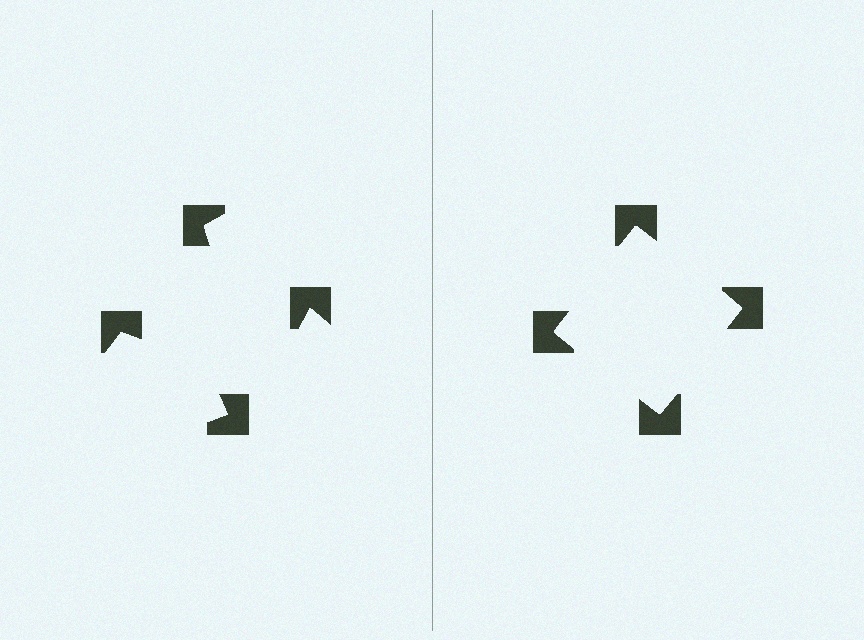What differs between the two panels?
The notched squares are positioned identically on both sides; only the wedge orientations differ. On the right they align to a square; on the left they are misaligned.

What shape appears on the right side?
An illusory square.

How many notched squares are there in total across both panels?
8 — 4 on each side.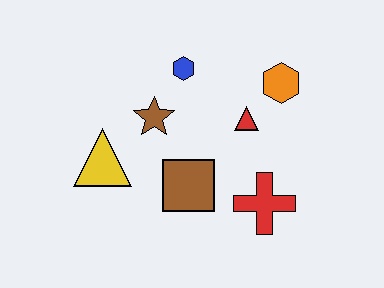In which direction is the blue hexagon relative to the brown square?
The blue hexagon is above the brown square.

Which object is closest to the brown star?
The blue hexagon is closest to the brown star.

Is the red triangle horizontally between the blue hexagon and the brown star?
No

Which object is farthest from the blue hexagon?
The red cross is farthest from the blue hexagon.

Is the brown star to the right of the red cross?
No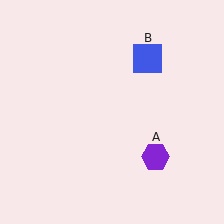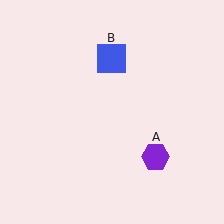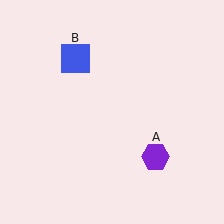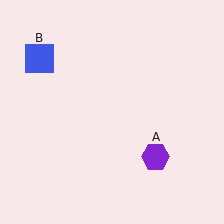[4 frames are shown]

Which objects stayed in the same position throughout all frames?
Purple hexagon (object A) remained stationary.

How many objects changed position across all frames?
1 object changed position: blue square (object B).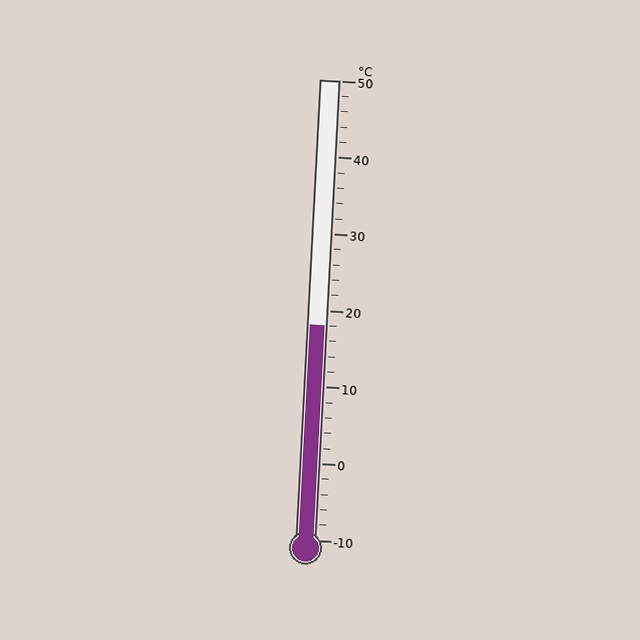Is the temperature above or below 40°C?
The temperature is below 40°C.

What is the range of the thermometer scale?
The thermometer scale ranges from -10°C to 50°C.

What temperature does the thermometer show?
The thermometer shows approximately 18°C.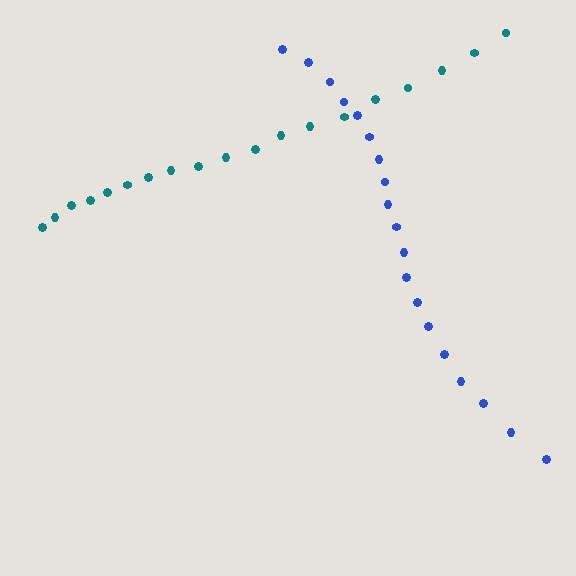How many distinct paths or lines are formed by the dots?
There are 2 distinct paths.